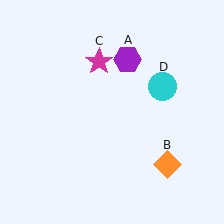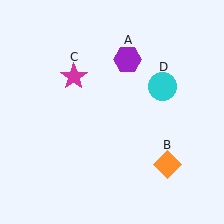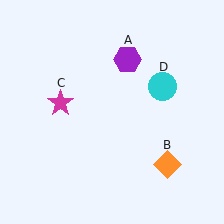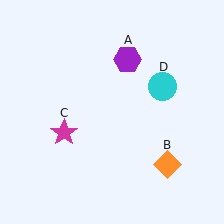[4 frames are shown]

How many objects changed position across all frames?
1 object changed position: magenta star (object C).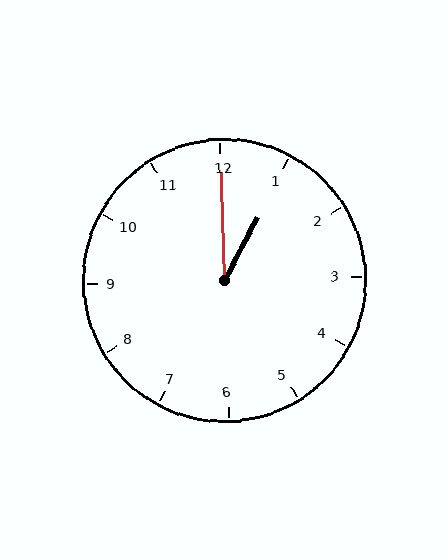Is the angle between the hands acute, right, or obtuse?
It is acute.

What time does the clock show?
1:00.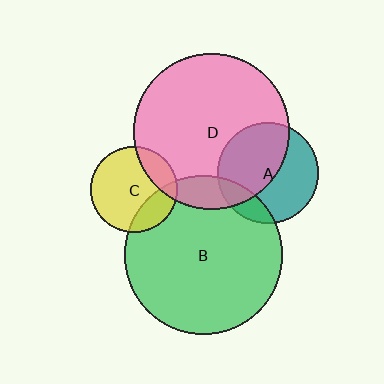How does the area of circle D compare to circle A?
Approximately 2.4 times.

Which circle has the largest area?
Circle B (green).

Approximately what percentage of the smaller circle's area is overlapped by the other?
Approximately 20%.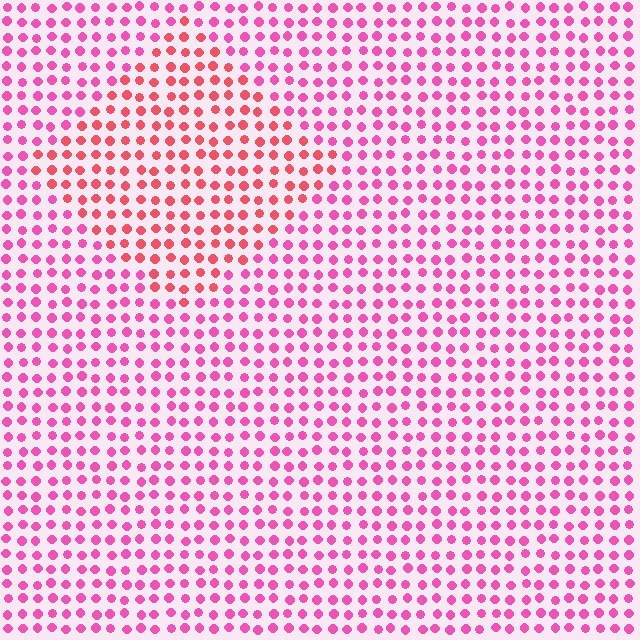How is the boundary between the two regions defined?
The boundary is defined purely by a slight shift in hue (about 31 degrees). Spacing, size, and orientation are identical on both sides.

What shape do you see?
I see a diamond.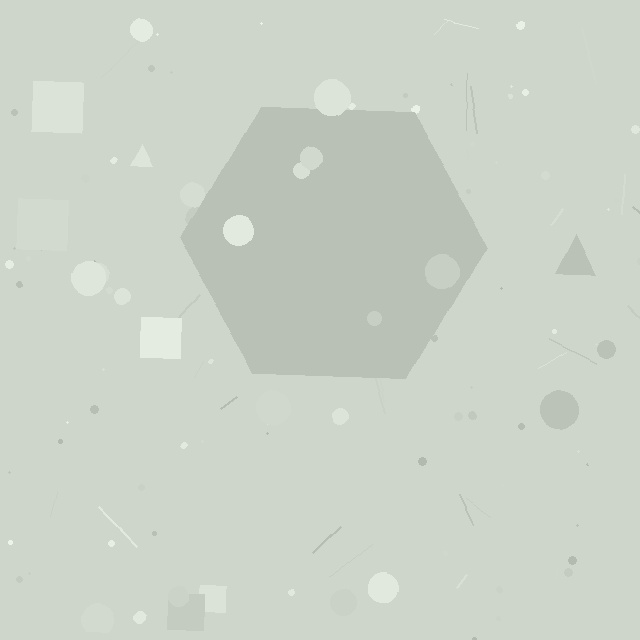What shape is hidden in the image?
A hexagon is hidden in the image.